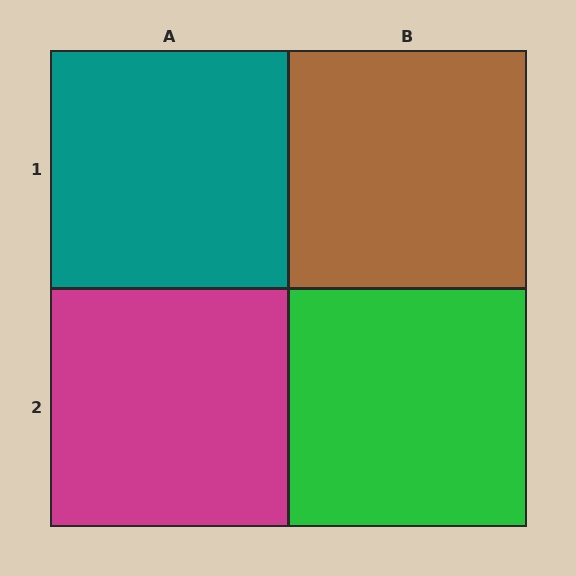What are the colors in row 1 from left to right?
Teal, brown.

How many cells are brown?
1 cell is brown.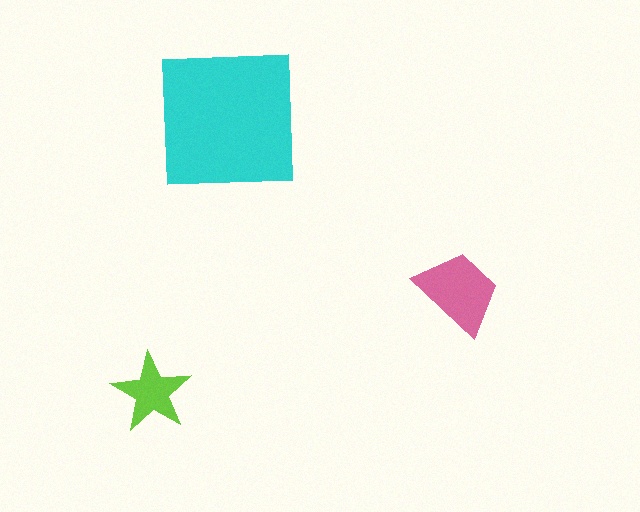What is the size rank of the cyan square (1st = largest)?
1st.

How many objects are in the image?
There are 3 objects in the image.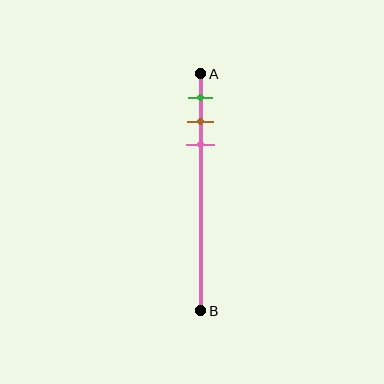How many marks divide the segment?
There are 3 marks dividing the segment.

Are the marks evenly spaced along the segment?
Yes, the marks are approximately evenly spaced.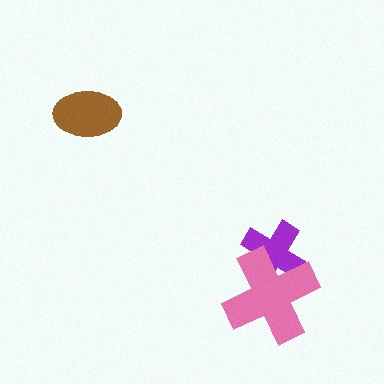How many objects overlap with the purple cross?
1 object overlaps with the purple cross.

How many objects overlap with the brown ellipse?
0 objects overlap with the brown ellipse.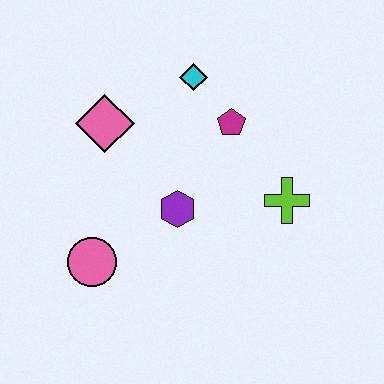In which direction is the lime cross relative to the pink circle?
The lime cross is to the right of the pink circle.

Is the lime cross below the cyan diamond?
Yes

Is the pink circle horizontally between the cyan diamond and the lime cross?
No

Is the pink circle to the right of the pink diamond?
No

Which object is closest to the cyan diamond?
The magenta pentagon is closest to the cyan diamond.